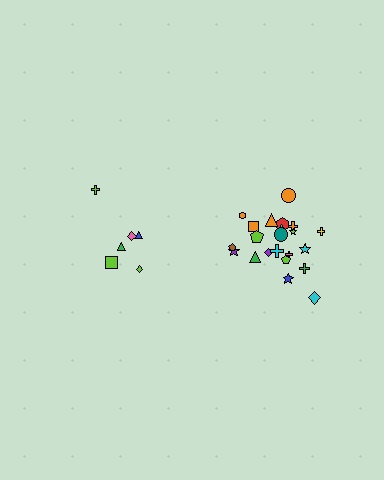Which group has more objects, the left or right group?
The right group.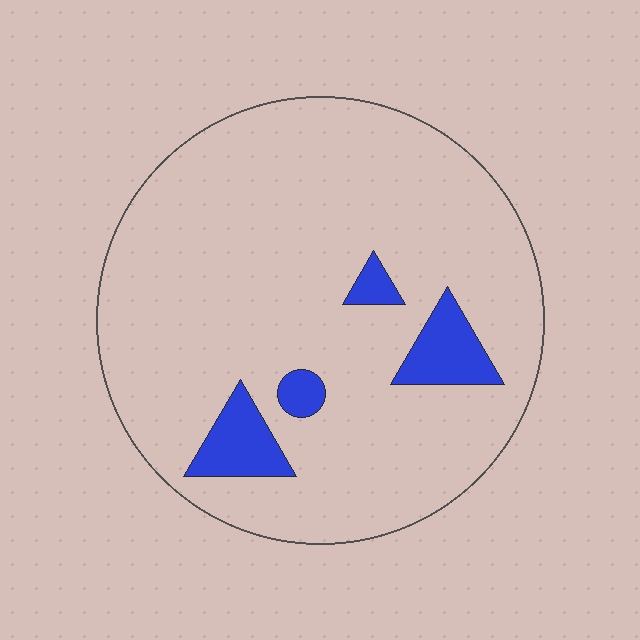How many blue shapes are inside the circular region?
4.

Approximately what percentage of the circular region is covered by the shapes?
Approximately 10%.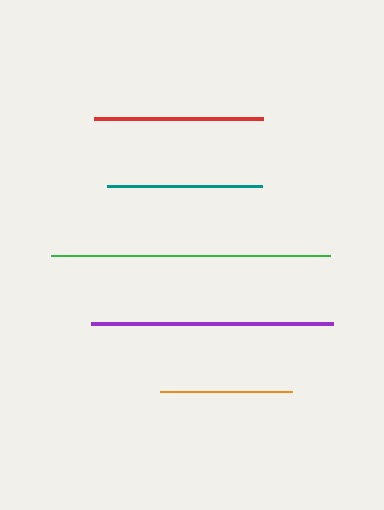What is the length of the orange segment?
The orange segment is approximately 132 pixels long.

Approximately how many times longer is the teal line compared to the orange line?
The teal line is approximately 1.2 times the length of the orange line.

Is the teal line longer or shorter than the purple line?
The purple line is longer than the teal line.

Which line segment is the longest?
The green line is the longest at approximately 279 pixels.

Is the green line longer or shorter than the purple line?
The green line is longer than the purple line.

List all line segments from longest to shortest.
From longest to shortest: green, purple, red, teal, orange.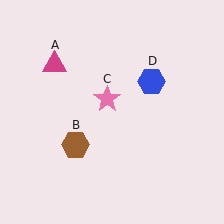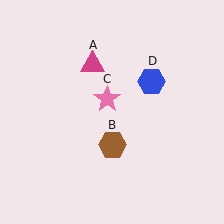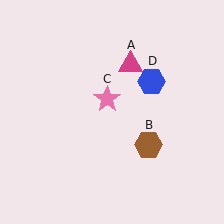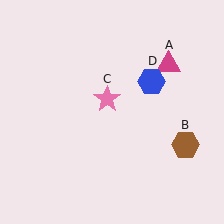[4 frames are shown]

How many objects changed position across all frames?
2 objects changed position: magenta triangle (object A), brown hexagon (object B).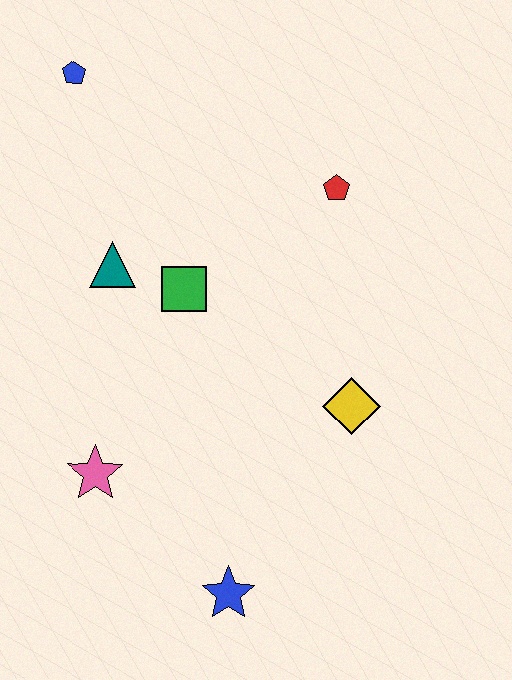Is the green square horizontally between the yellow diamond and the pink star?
Yes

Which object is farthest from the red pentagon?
The blue star is farthest from the red pentagon.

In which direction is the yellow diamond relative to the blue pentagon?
The yellow diamond is below the blue pentagon.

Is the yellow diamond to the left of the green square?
No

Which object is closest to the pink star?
The blue star is closest to the pink star.